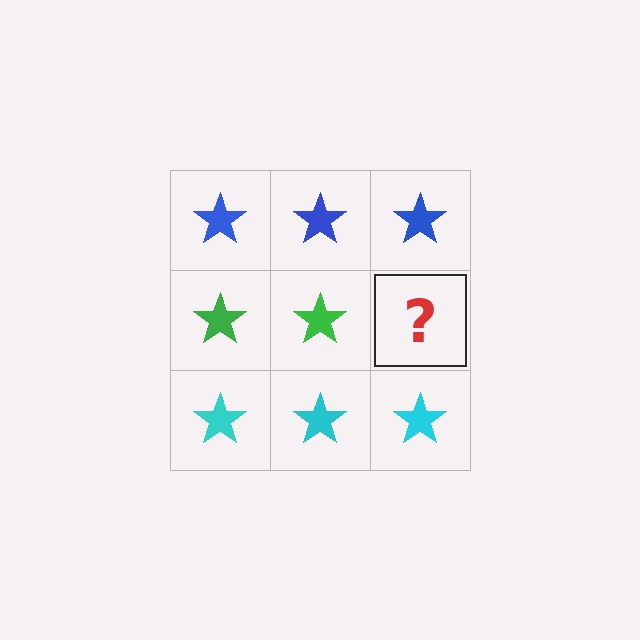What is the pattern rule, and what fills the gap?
The rule is that each row has a consistent color. The gap should be filled with a green star.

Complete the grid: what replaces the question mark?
The question mark should be replaced with a green star.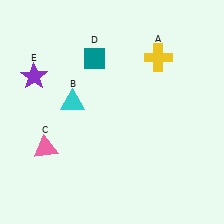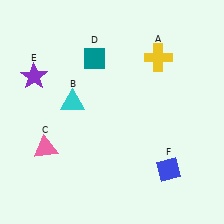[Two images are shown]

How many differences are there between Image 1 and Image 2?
There is 1 difference between the two images.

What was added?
A blue diamond (F) was added in Image 2.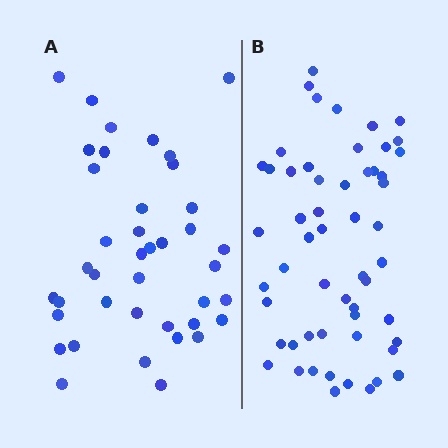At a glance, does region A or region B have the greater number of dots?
Region B (the right region) has more dots.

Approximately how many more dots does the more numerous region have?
Region B has approximately 15 more dots than region A.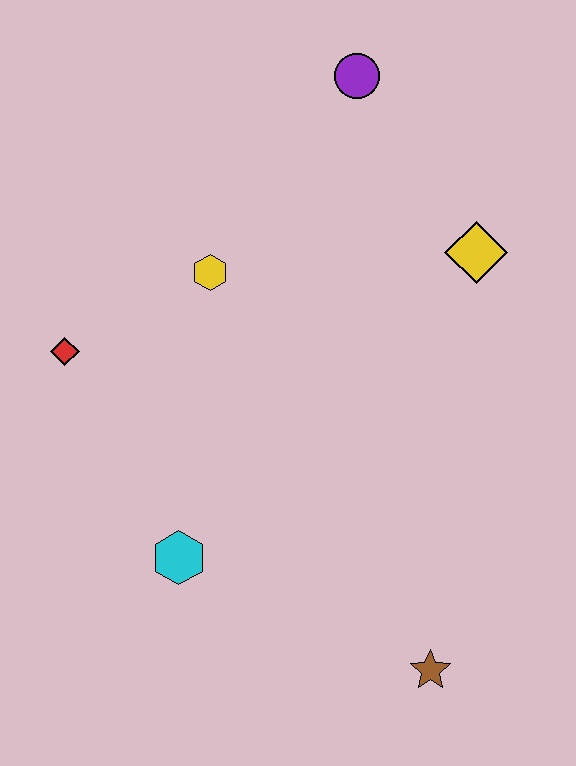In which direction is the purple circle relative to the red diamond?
The purple circle is to the right of the red diamond.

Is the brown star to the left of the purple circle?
No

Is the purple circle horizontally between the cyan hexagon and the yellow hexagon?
No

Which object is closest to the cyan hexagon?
The red diamond is closest to the cyan hexagon.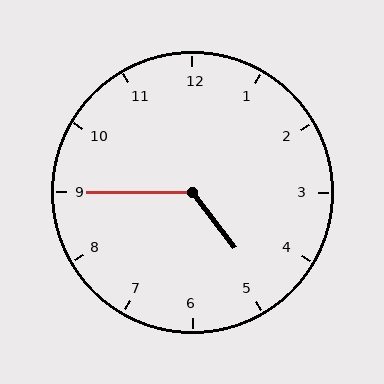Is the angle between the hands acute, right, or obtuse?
It is obtuse.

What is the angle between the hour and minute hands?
Approximately 128 degrees.